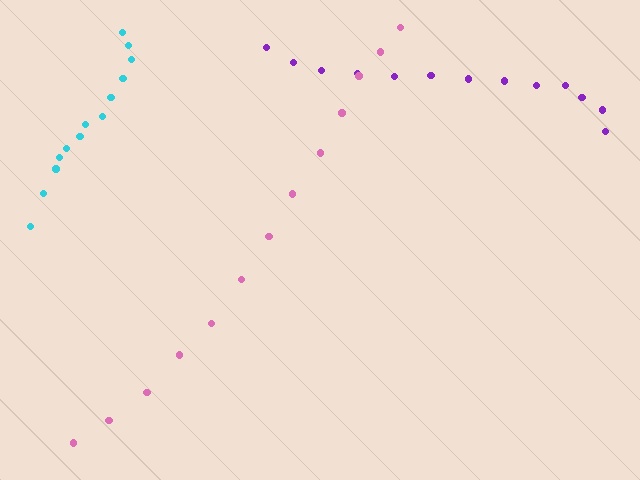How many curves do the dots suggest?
There are 3 distinct paths.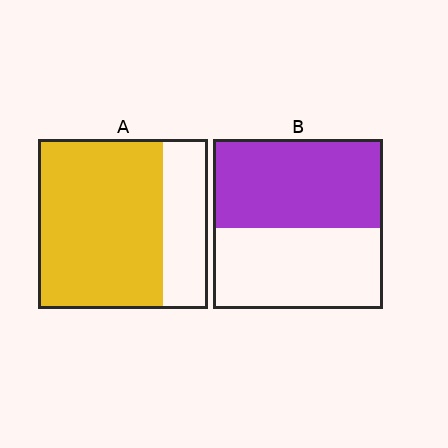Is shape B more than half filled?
Roughly half.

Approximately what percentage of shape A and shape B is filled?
A is approximately 75% and B is approximately 50%.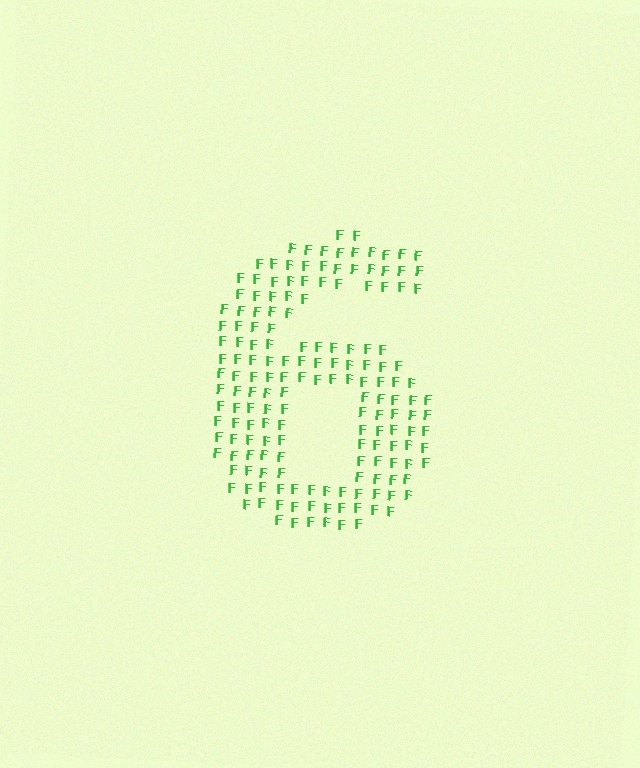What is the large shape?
The large shape is the digit 6.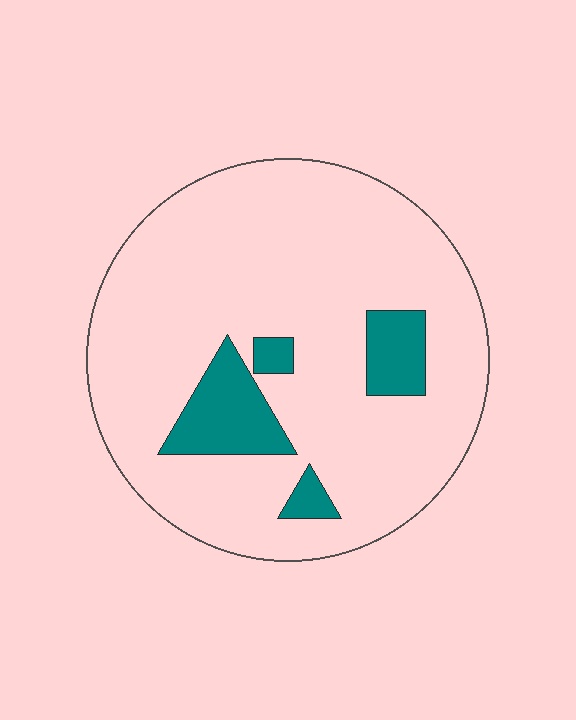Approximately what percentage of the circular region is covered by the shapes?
Approximately 15%.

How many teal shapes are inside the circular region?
4.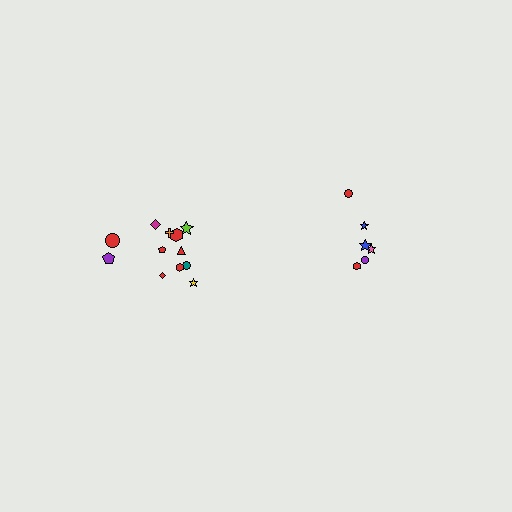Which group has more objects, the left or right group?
The left group.